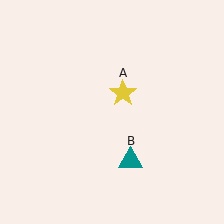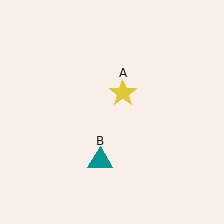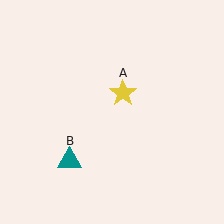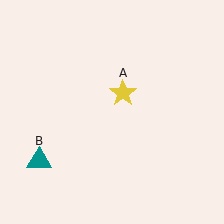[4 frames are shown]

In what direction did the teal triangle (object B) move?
The teal triangle (object B) moved left.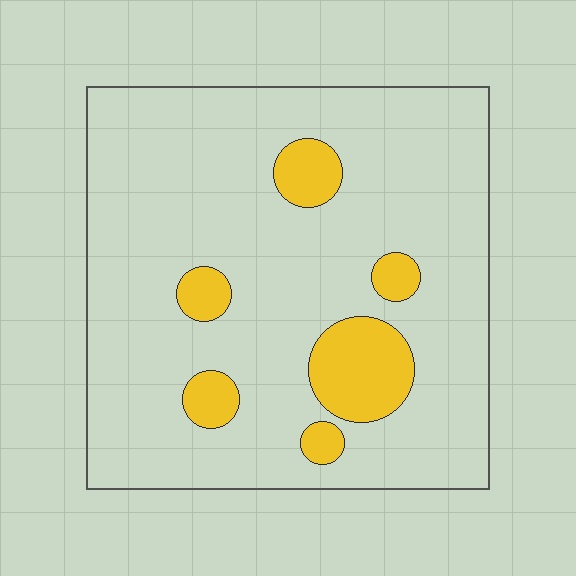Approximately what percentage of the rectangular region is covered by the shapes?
Approximately 15%.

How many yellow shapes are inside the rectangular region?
6.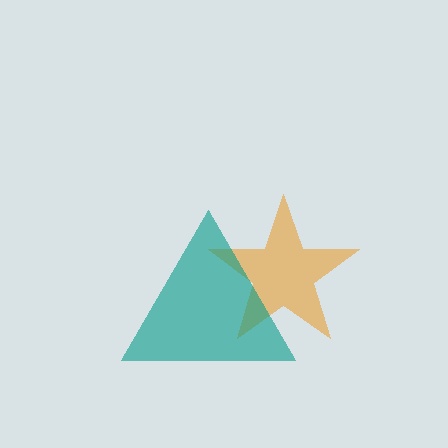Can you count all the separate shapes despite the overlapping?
Yes, there are 2 separate shapes.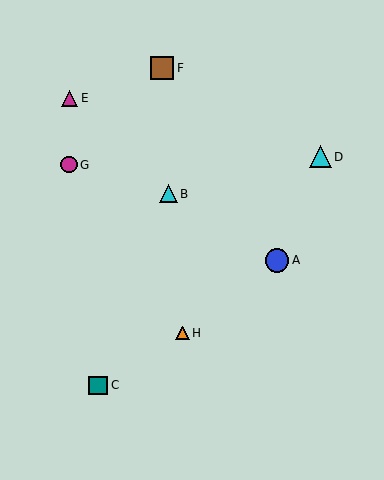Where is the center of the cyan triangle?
The center of the cyan triangle is at (168, 194).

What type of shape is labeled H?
Shape H is an orange triangle.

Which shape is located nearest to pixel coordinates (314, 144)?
The cyan triangle (labeled D) at (320, 157) is nearest to that location.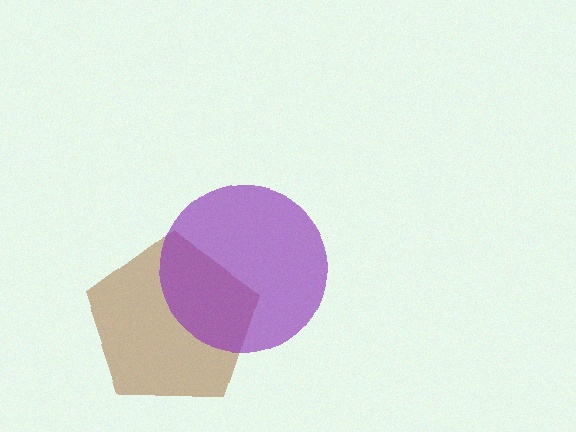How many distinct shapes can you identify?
There are 2 distinct shapes: a brown pentagon, a purple circle.